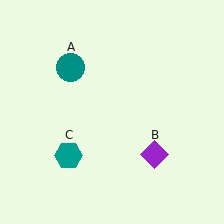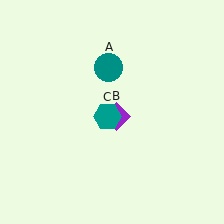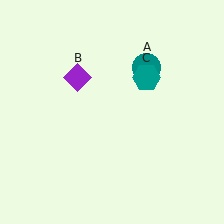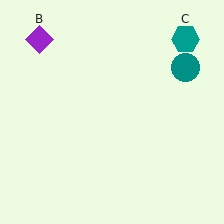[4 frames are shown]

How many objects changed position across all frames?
3 objects changed position: teal circle (object A), purple diamond (object B), teal hexagon (object C).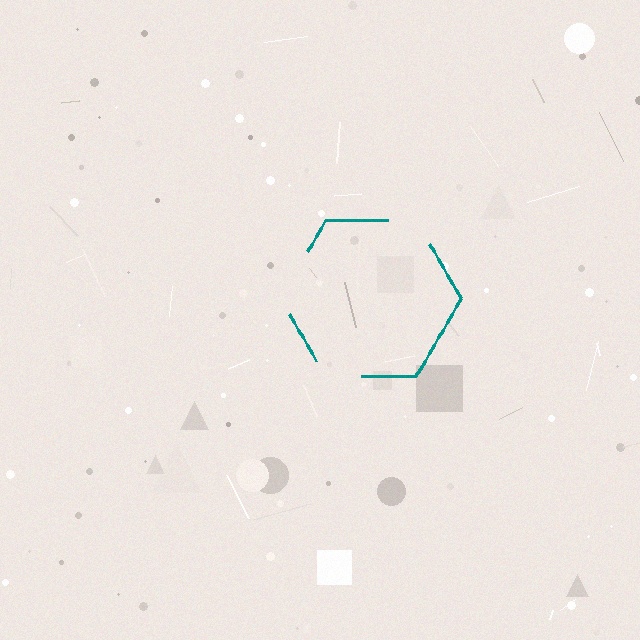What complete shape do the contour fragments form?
The contour fragments form a hexagon.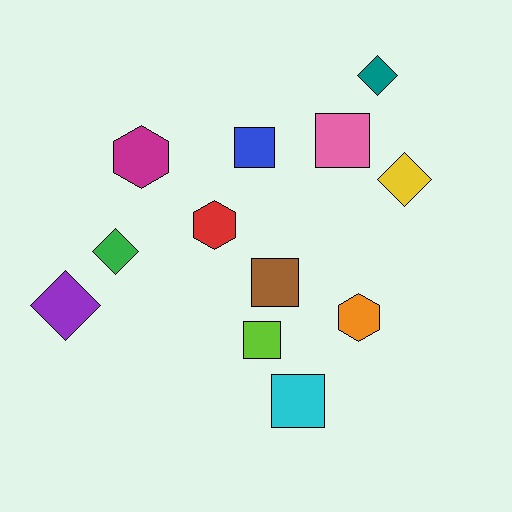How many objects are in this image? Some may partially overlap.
There are 12 objects.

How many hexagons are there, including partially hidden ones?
There are 3 hexagons.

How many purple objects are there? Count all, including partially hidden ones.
There is 1 purple object.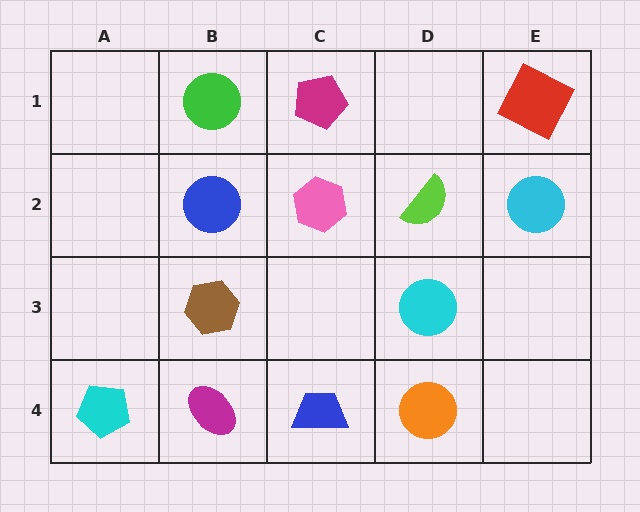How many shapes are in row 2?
4 shapes.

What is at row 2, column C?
A pink hexagon.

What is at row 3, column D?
A cyan circle.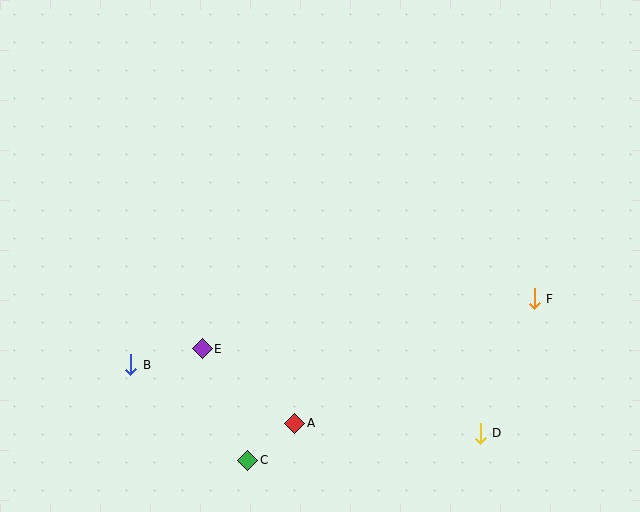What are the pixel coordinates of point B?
Point B is at (131, 365).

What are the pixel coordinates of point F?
Point F is at (534, 299).